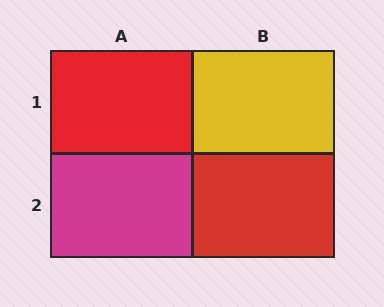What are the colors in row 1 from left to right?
Red, yellow.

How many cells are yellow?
1 cell is yellow.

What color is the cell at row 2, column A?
Magenta.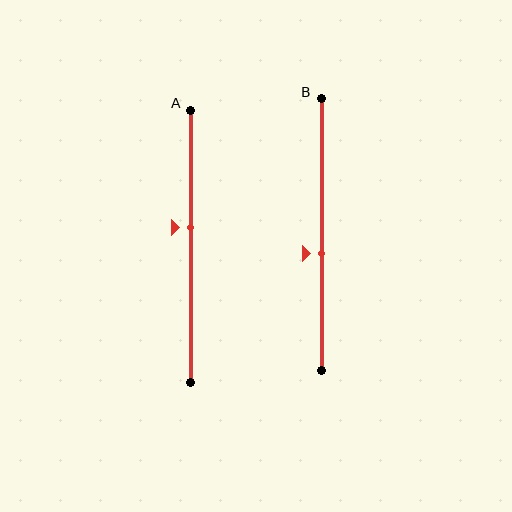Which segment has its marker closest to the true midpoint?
Segment A has its marker closest to the true midpoint.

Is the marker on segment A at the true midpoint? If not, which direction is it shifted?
No, the marker on segment A is shifted upward by about 7% of the segment length.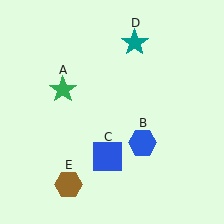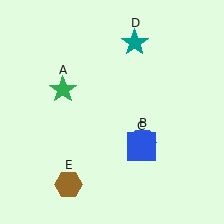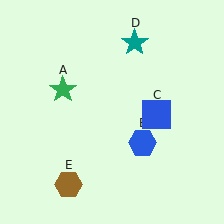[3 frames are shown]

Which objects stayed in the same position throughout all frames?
Green star (object A) and blue hexagon (object B) and teal star (object D) and brown hexagon (object E) remained stationary.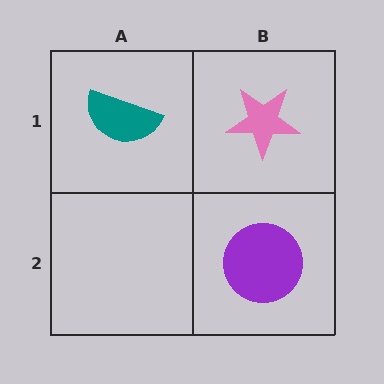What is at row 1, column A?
A teal semicircle.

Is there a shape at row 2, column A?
No, that cell is empty.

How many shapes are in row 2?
1 shape.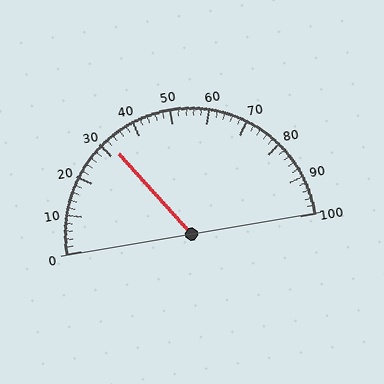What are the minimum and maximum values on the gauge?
The gauge ranges from 0 to 100.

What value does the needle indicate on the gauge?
The needle indicates approximately 32.